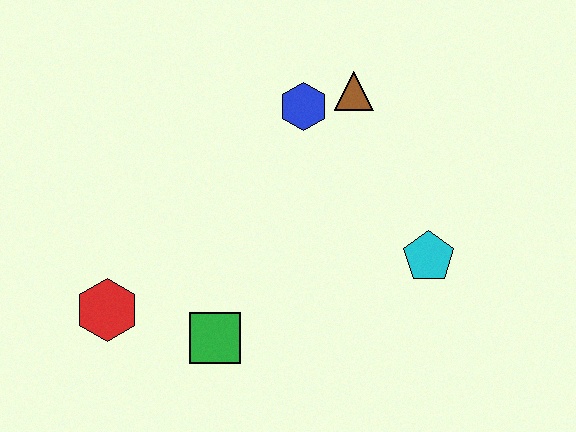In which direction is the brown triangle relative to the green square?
The brown triangle is above the green square.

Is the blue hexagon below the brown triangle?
Yes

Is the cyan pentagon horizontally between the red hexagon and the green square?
No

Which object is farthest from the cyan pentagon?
The red hexagon is farthest from the cyan pentagon.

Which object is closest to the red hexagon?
The green square is closest to the red hexagon.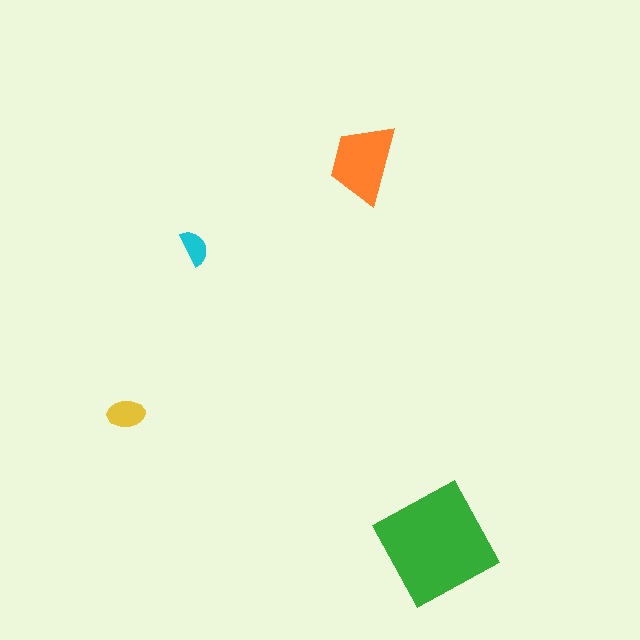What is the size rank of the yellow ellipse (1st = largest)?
3rd.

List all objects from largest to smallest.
The green square, the orange trapezoid, the yellow ellipse, the cyan semicircle.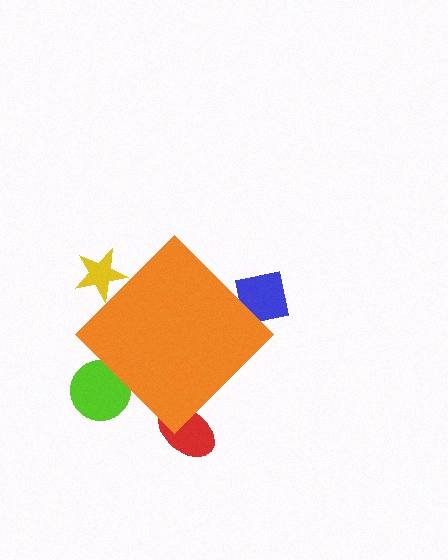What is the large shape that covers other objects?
An orange diamond.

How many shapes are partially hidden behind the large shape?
4 shapes are partially hidden.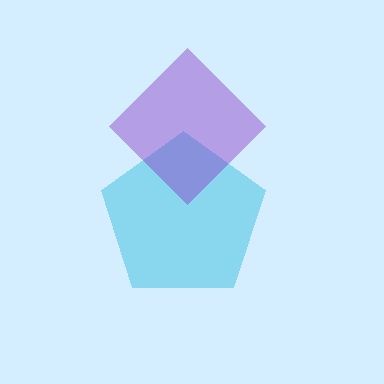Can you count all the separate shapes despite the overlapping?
Yes, there are 2 separate shapes.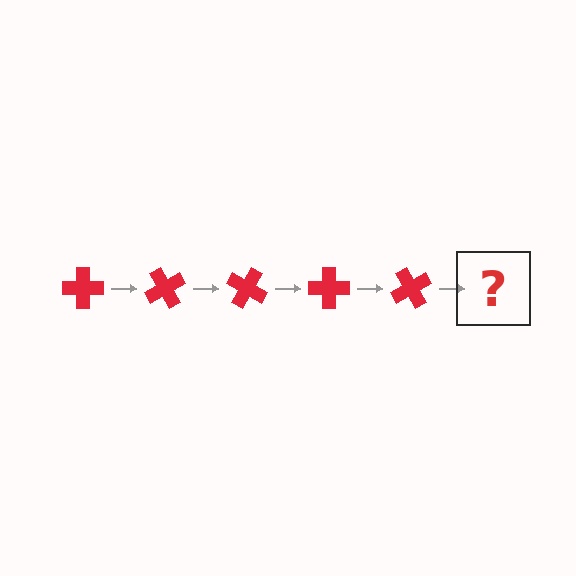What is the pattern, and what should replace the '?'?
The pattern is that the cross rotates 60 degrees each step. The '?' should be a red cross rotated 300 degrees.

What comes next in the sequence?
The next element should be a red cross rotated 300 degrees.